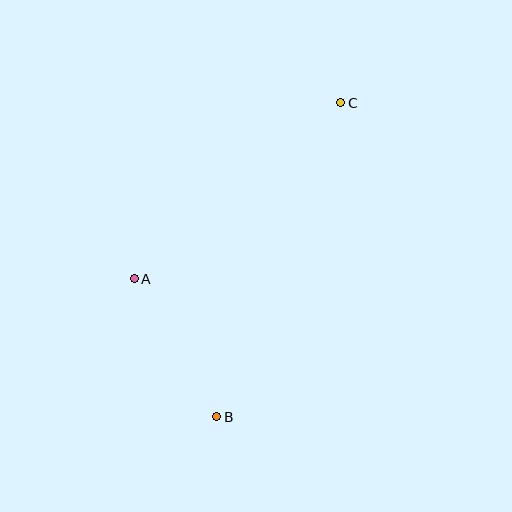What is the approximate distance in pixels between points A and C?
The distance between A and C is approximately 271 pixels.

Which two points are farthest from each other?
Points B and C are farthest from each other.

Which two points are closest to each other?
Points A and B are closest to each other.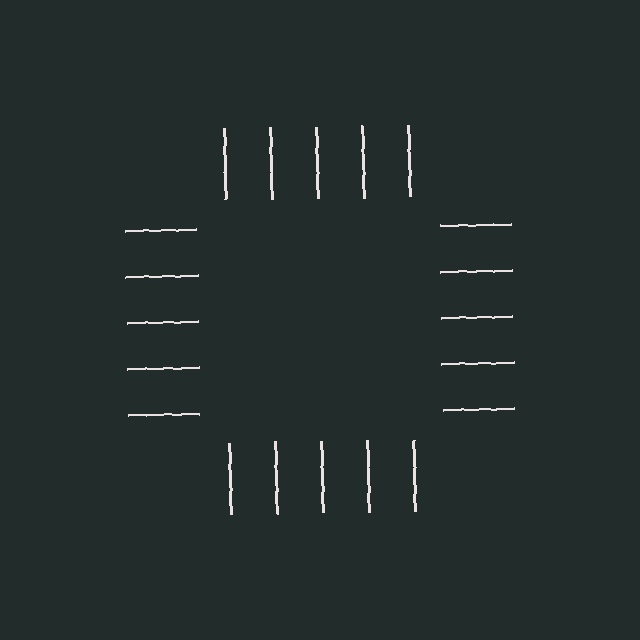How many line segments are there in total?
20 — 5 along each of the 4 edges.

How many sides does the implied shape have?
4 sides — the line-ends trace a square.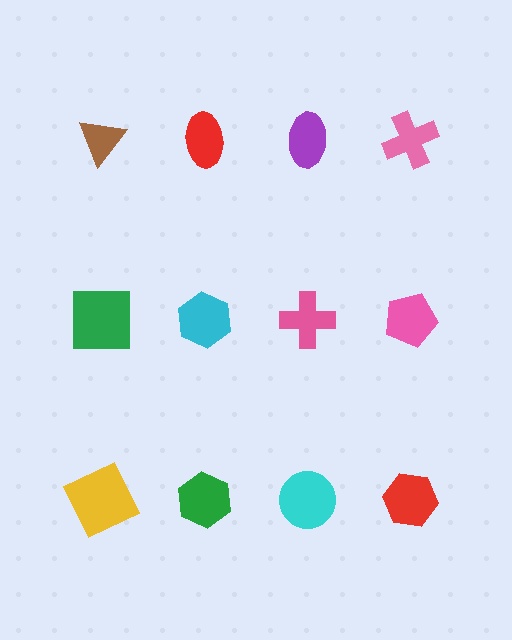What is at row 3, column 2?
A green hexagon.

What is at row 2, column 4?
A pink pentagon.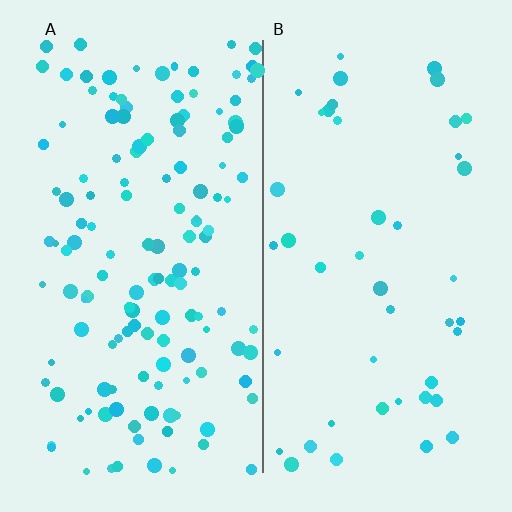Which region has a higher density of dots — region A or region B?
A (the left).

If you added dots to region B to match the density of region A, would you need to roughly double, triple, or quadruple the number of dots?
Approximately triple.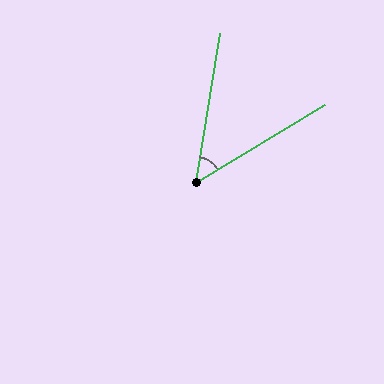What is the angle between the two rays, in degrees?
Approximately 50 degrees.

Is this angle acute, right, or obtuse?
It is acute.